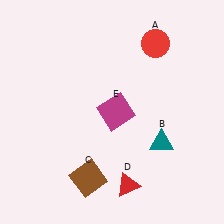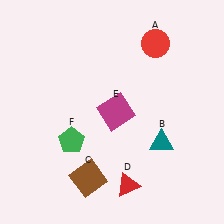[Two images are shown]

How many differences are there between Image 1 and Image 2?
There is 1 difference between the two images.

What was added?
A green pentagon (F) was added in Image 2.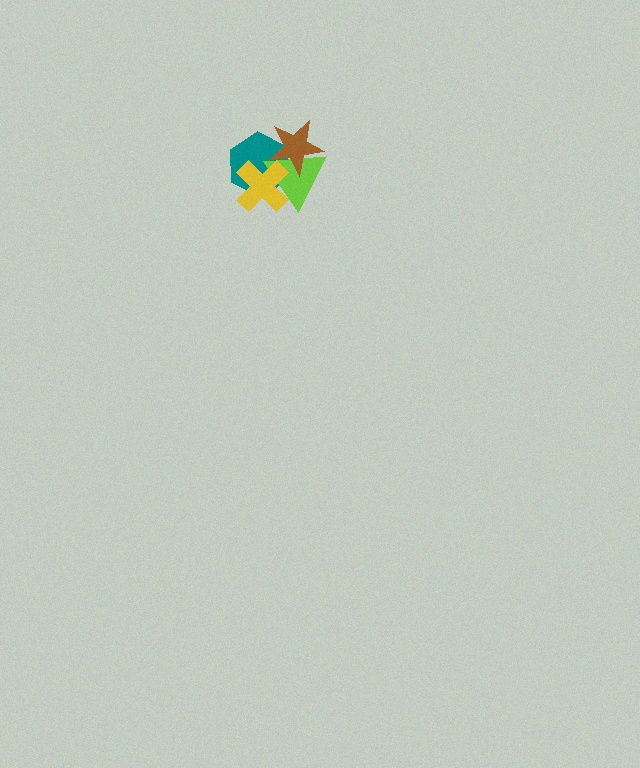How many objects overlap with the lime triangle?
3 objects overlap with the lime triangle.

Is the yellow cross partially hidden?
No, no other shape covers it.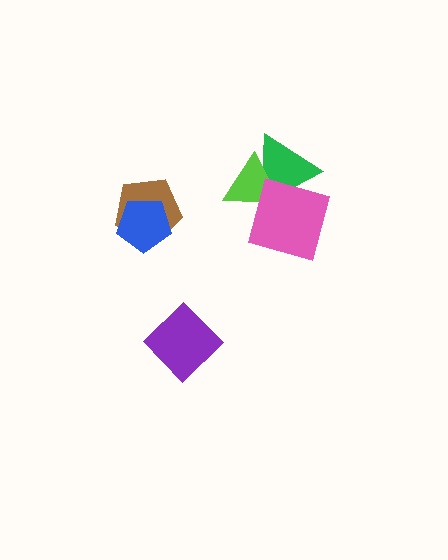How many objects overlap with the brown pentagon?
1 object overlaps with the brown pentagon.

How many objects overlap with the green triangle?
2 objects overlap with the green triangle.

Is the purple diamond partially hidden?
No, no other shape covers it.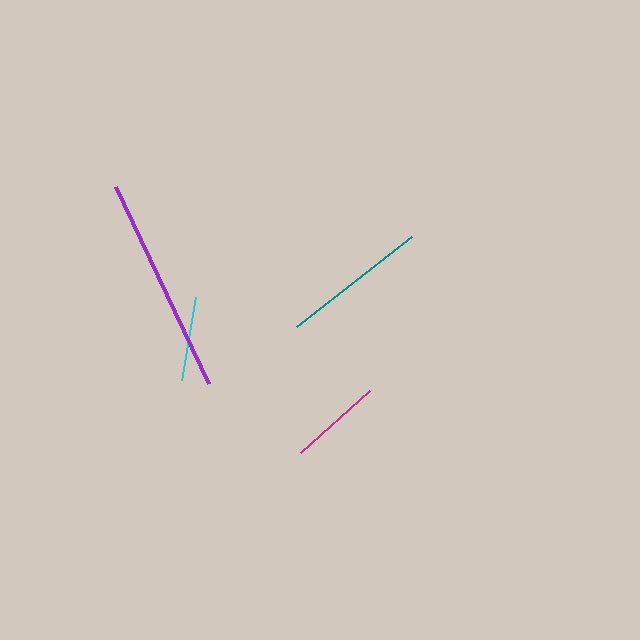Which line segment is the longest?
The purple line is the longest at approximately 217 pixels.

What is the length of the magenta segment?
The magenta segment is approximately 93 pixels long.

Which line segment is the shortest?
The cyan line is the shortest at approximately 84 pixels.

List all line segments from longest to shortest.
From longest to shortest: purple, teal, magenta, cyan.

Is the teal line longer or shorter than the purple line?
The purple line is longer than the teal line.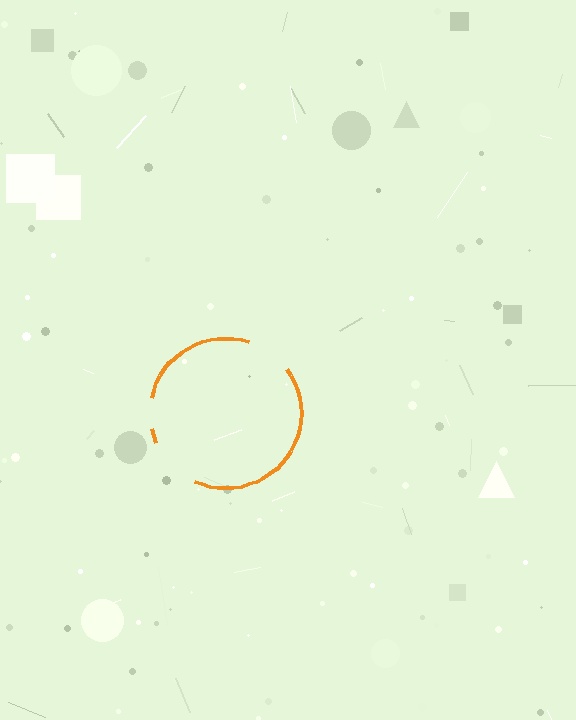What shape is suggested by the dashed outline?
The dashed outline suggests a circle.